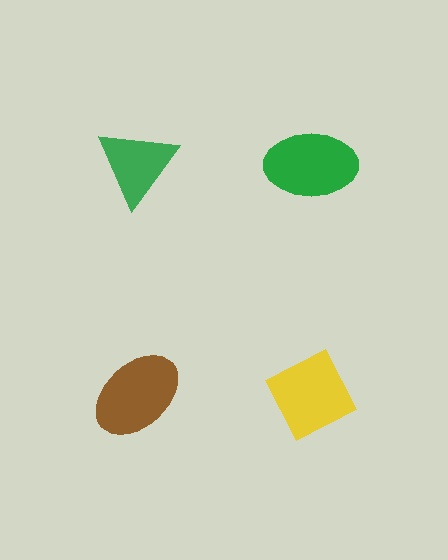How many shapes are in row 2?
2 shapes.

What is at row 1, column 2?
A green ellipse.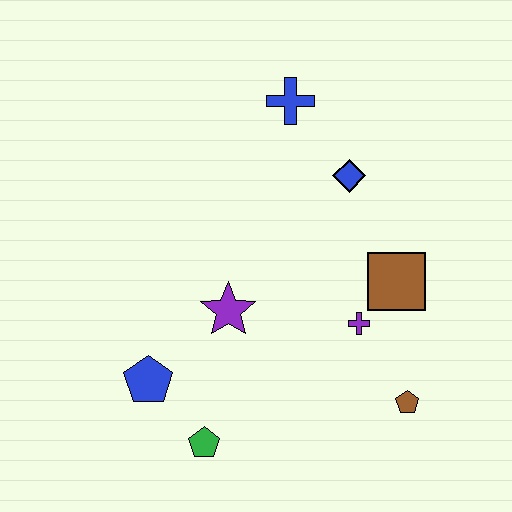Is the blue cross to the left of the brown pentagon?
Yes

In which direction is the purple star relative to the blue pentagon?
The purple star is to the right of the blue pentagon.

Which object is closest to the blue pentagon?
The green pentagon is closest to the blue pentagon.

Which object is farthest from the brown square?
The blue pentagon is farthest from the brown square.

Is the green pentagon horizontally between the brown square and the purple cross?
No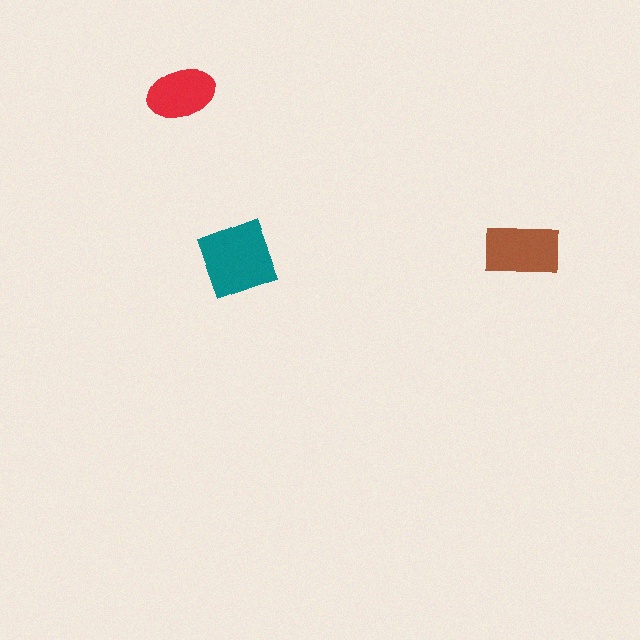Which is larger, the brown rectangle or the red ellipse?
The brown rectangle.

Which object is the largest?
The teal diamond.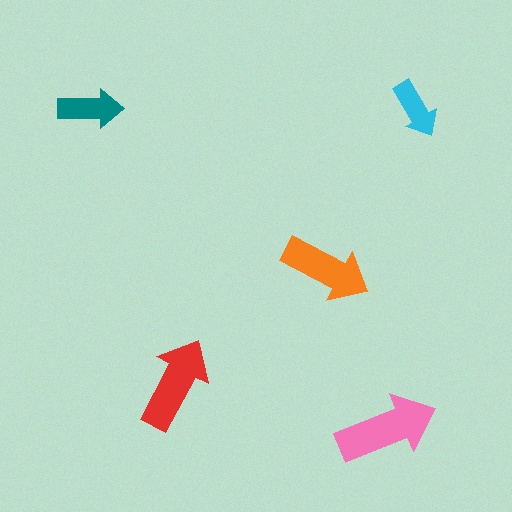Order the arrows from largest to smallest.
the pink one, the red one, the orange one, the teal one, the cyan one.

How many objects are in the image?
There are 5 objects in the image.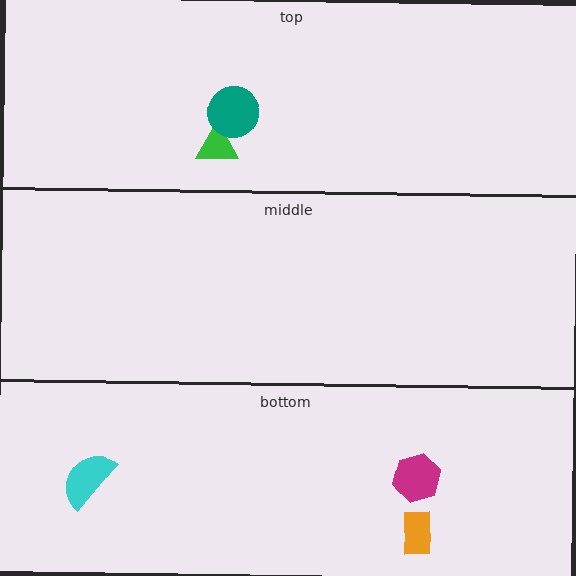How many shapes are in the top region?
2.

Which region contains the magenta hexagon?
The bottom region.